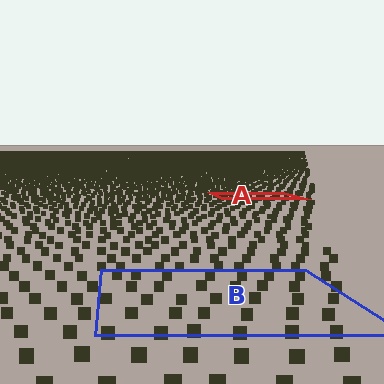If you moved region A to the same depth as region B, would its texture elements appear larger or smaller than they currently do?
They would appear larger. At a closer depth, the same texture elements are projected at a bigger on-screen size.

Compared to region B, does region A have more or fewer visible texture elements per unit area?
Region A has more texture elements per unit area — they are packed more densely because it is farther away.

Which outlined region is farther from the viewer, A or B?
Region A is farther from the viewer — the texture elements inside it appear smaller and more densely packed.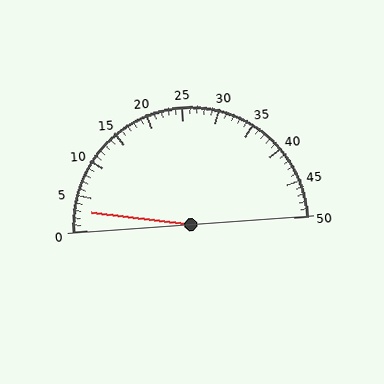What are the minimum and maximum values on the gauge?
The gauge ranges from 0 to 50.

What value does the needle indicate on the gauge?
The needle indicates approximately 3.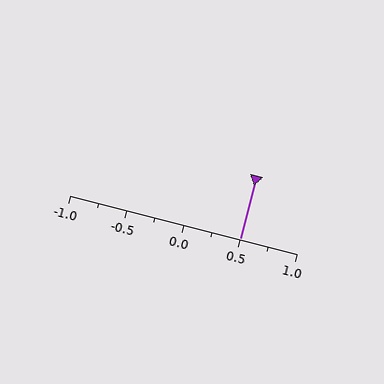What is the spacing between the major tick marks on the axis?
The major ticks are spaced 0.5 apart.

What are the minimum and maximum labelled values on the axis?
The axis runs from -1.0 to 1.0.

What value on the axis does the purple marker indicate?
The marker indicates approximately 0.5.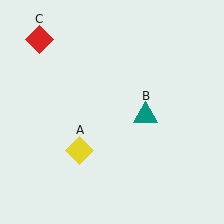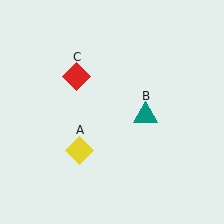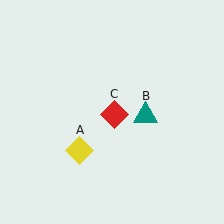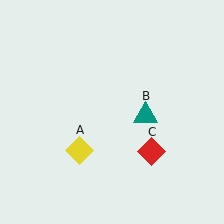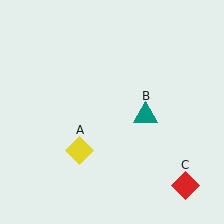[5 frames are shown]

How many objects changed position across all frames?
1 object changed position: red diamond (object C).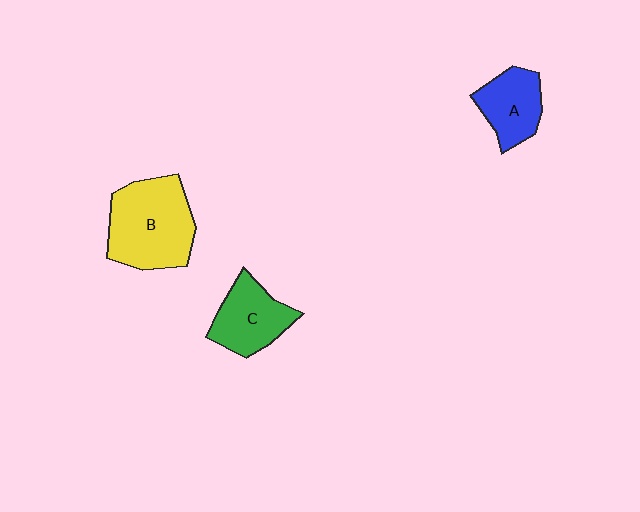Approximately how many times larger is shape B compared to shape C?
Approximately 1.5 times.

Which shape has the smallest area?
Shape A (blue).